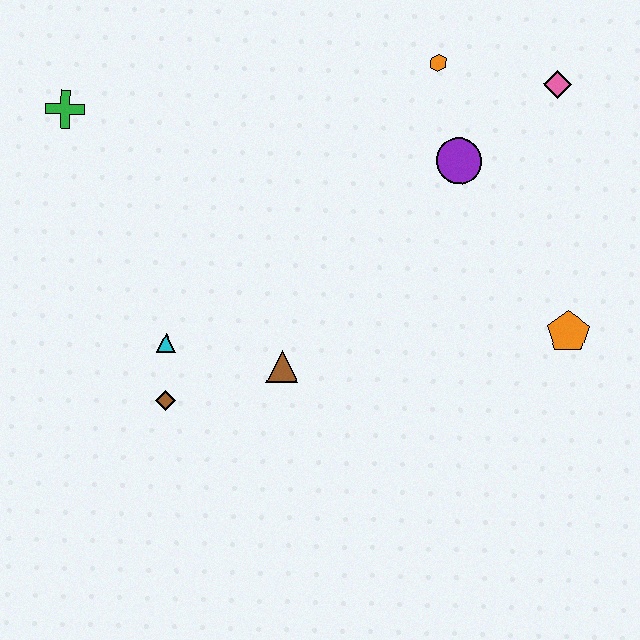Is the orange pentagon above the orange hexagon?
No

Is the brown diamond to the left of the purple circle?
Yes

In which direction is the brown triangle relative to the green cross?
The brown triangle is below the green cross.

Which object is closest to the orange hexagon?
The purple circle is closest to the orange hexagon.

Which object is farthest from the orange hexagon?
The brown diamond is farthest from the orange hexagon.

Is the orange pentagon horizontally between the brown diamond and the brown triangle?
No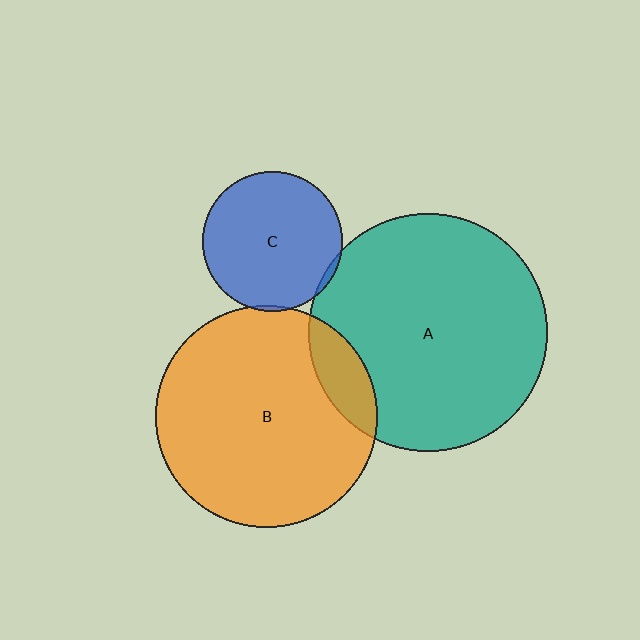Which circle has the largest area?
Circle A (teal).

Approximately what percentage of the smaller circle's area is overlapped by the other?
Approximately 10%.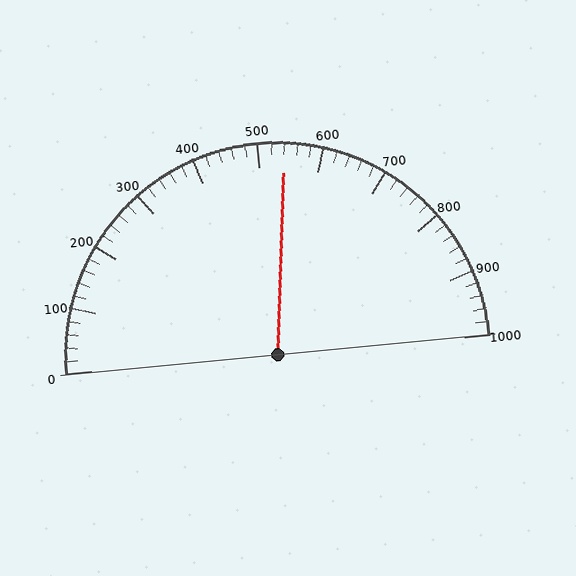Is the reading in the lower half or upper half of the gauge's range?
The reading is in the upper half of the range (0 to 1000).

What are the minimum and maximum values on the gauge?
The gauge ranges from 0 to 1000.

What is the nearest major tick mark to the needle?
The nearest major tick mark is 500.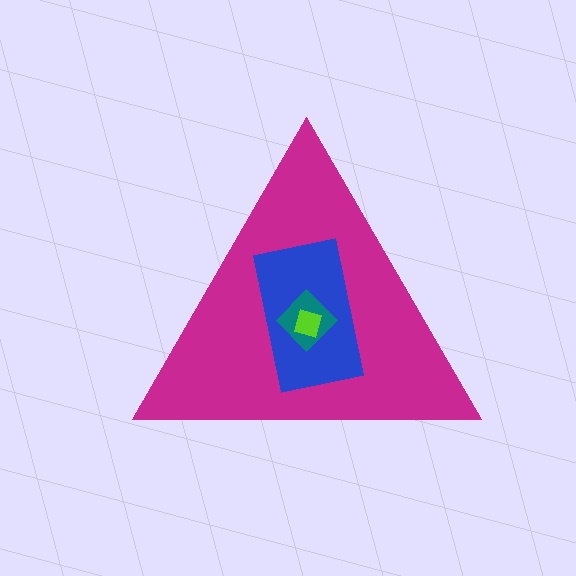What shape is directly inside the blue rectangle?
The teal diamond.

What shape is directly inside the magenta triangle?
The blue rectangle.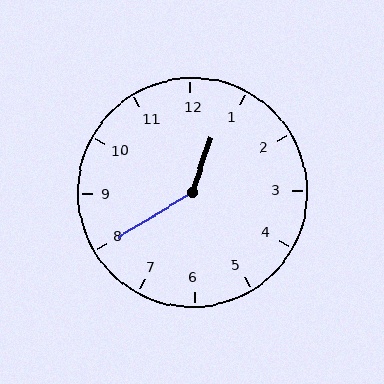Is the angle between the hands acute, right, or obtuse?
It is obtuse.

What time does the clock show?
12:40.